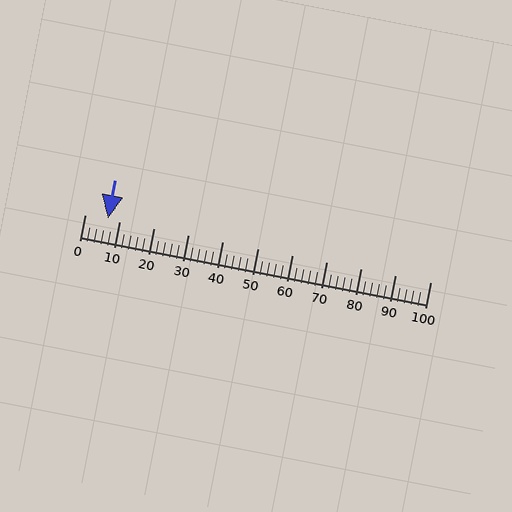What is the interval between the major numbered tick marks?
The major tick marks are spaced 10 units apart.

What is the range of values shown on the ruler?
The ruler shows values from 0 to 100.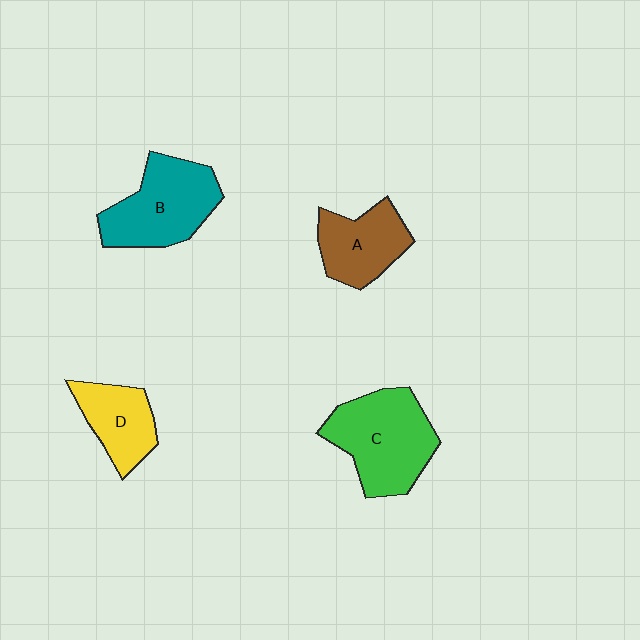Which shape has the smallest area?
Shape D (yellow).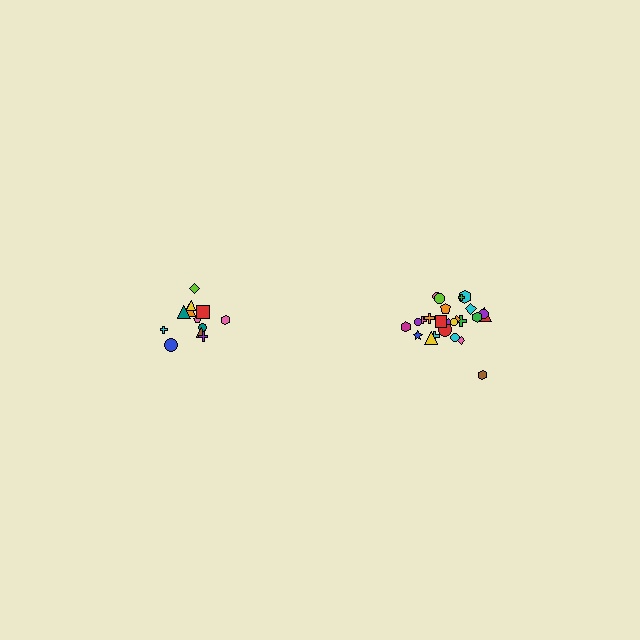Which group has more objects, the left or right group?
The right group.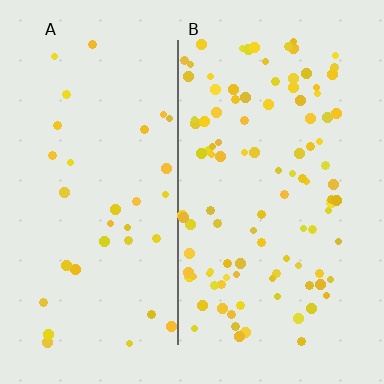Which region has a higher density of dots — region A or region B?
B (the right).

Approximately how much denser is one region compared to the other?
Approximately 3.1× — region B over region A.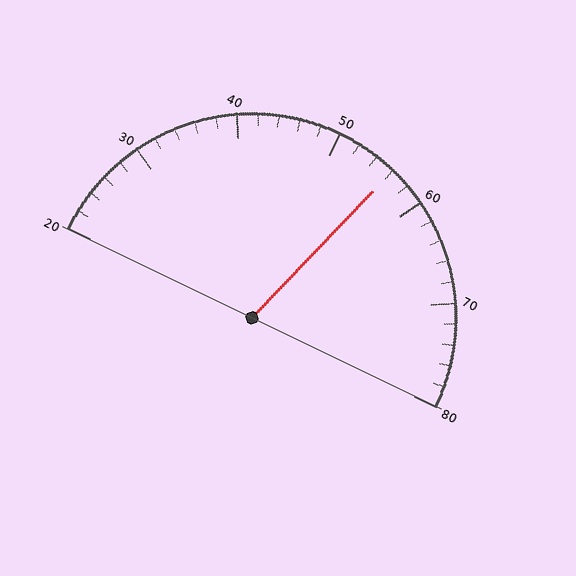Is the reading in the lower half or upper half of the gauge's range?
The reading is in the upper half of the range (20 to 80).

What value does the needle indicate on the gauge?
The needle indicates approximately 56.